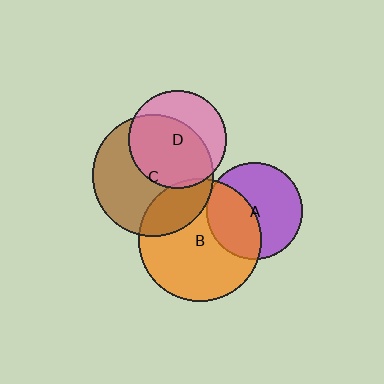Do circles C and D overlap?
Yes.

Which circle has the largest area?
Circle B (orange).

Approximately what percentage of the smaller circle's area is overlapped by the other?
Approximately 60%.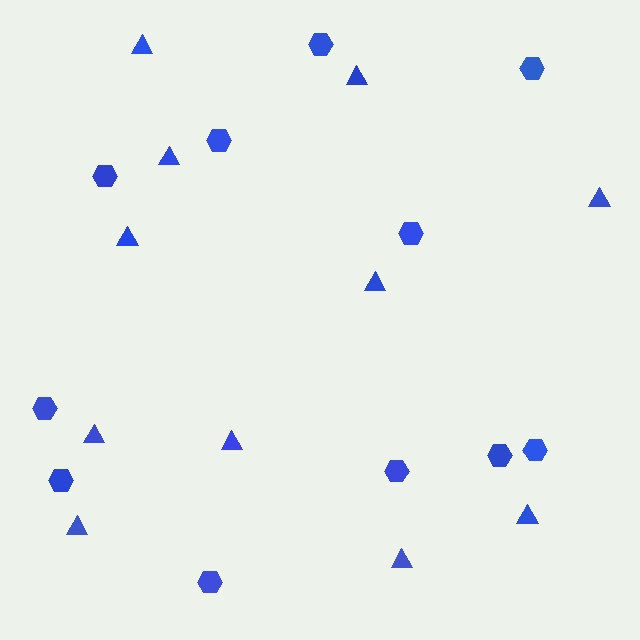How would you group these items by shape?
There are 2 groups: one group of triangles (11) and one group of hexagons (11).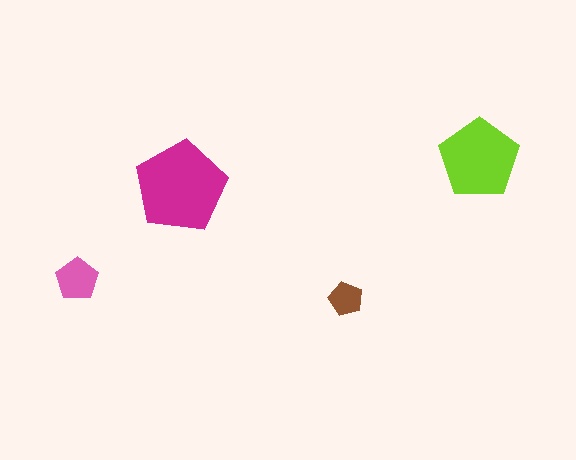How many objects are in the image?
There are 4 objects in the image.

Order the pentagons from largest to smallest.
the magenta one, the lime one, the pink one, the brown one.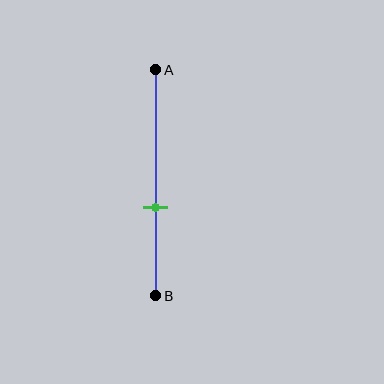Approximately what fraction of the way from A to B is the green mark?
The green mark is approximately 60% of the way from A to B.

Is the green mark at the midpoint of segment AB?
No, the mark is at about 60% from A, not at the 50% midpoint.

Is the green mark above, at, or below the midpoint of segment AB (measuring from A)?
The green mark is below the midpoint of segment AB.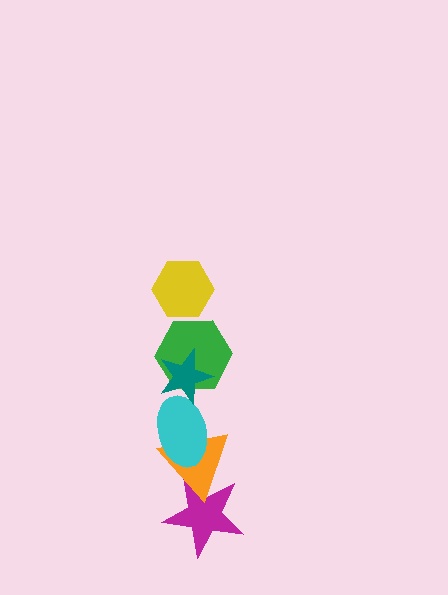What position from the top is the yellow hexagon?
The yellow hexagon is 1st from the top.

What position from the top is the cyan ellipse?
The cyan ellipse is 4th from the top.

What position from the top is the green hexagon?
The green hexagon is 3rd from the top.